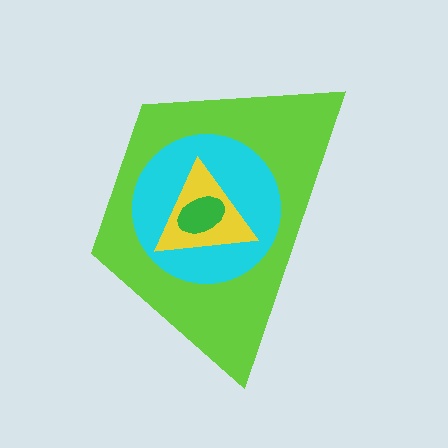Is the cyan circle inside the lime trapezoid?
Yes.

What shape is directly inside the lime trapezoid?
The cyan circle.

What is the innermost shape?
The green ellipse.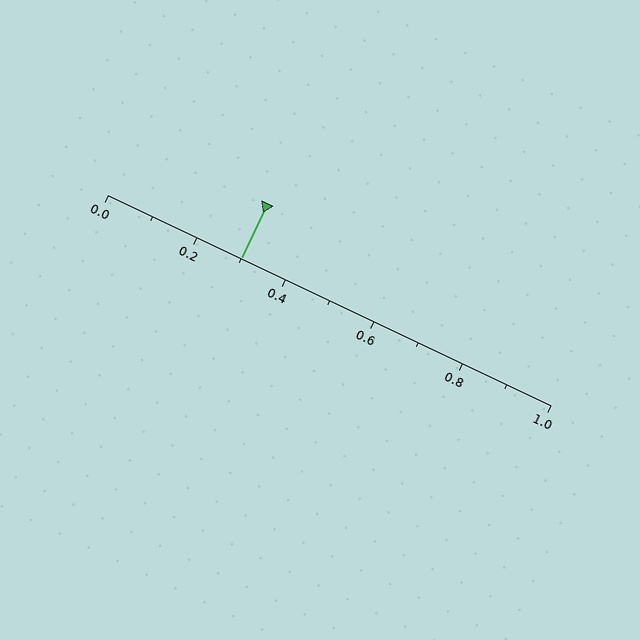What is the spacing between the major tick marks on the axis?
The major ticks are spaced 0.2 apart.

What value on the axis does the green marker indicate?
The marker indicates approximately 0.3.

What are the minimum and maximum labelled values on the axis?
The axis runs from 0.0 to 1.0.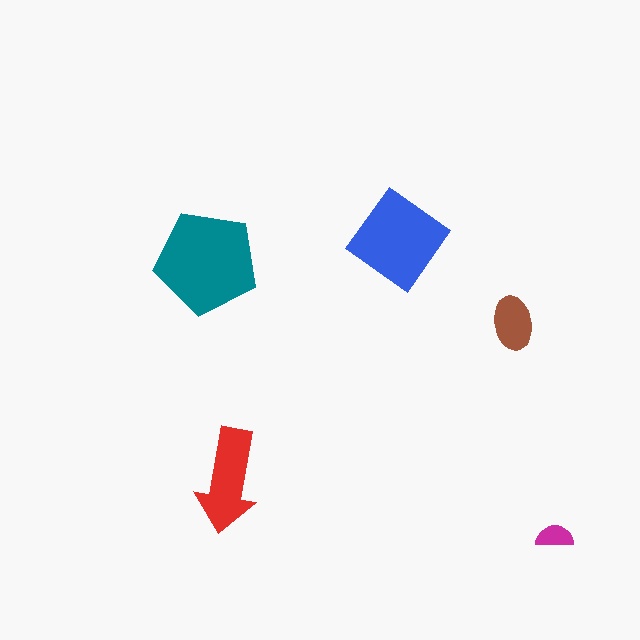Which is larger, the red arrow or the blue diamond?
The blue diamond.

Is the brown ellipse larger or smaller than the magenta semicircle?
Larger.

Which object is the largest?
The teal pentagon.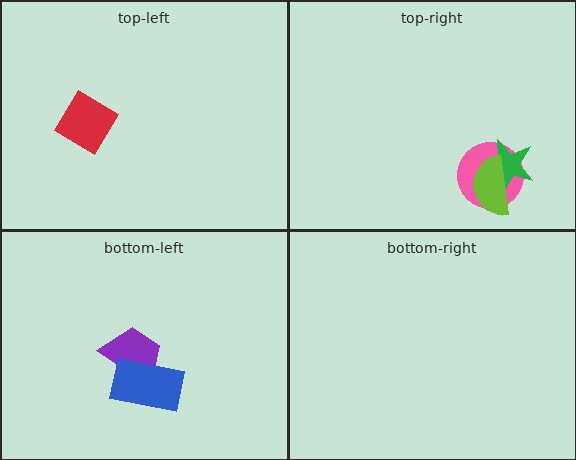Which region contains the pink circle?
The top-right region.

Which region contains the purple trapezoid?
The bottom-left region.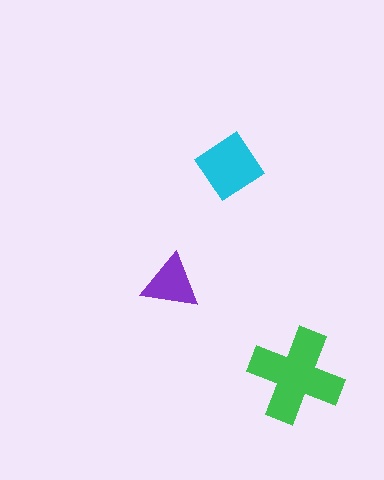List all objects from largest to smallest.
The green cross, the cyan diamond, the purple triangle.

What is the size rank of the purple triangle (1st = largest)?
3rd.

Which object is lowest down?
The green cross is bottommost.